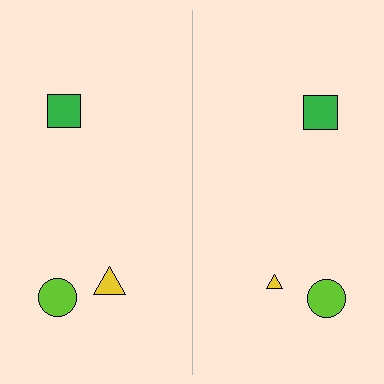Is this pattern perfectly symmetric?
No, the pattern is not perfectly symmetric. The yellow triangle on the right side has a different size than its mirror counterpart.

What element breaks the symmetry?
The yellow triangle on the right side has a different size than its mirror counterpart.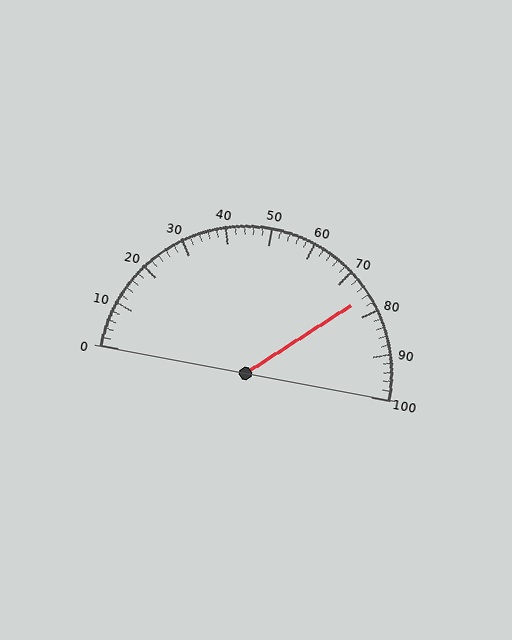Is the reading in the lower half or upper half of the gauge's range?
The reading is in the upper half of the range (0 to 100).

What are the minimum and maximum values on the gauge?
The gauge ranges from 0 to 100.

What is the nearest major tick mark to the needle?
The nearest major tick mark is 80.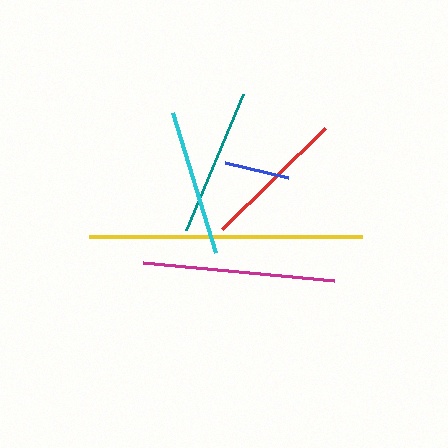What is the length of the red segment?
The red segment is approximately 144 pixels long.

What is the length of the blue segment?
The blue segment is approximately 65 pixels long.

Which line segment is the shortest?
The blue line is the shortest at approximately 65 pixels.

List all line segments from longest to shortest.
From longest to shortest: yellow, magenta, teal, cyan, red, blue.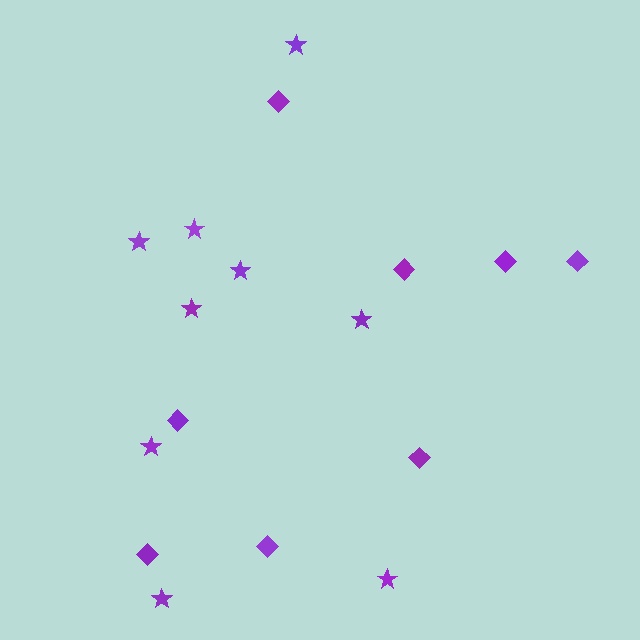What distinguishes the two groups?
There are 2 groups: one group of diamonds (8) and one group of stars (9).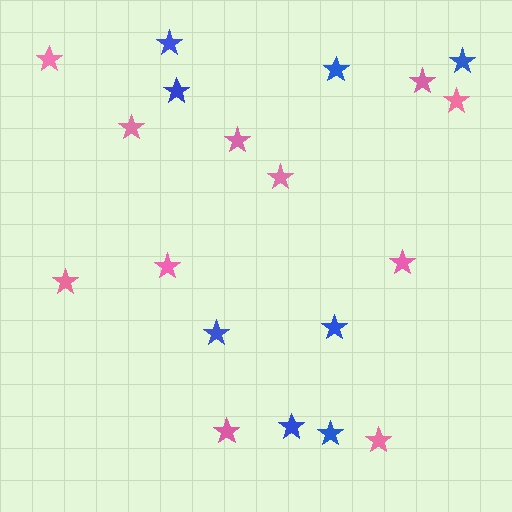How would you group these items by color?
There are 2 groups: one group of pink stars (11) and one group of blue stars (8).